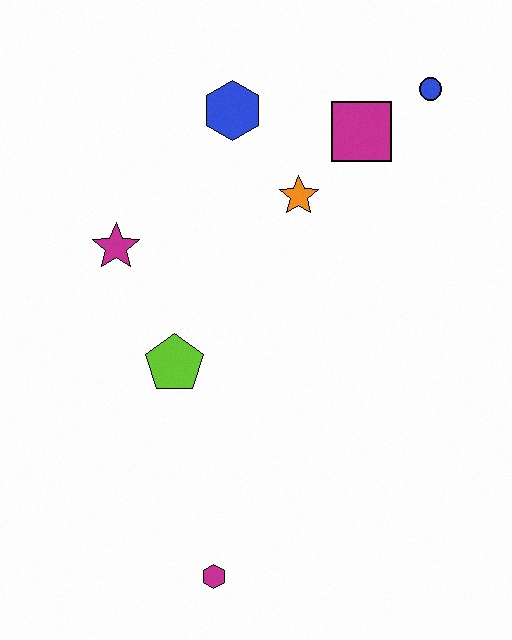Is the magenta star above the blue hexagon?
No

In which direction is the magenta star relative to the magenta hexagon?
The magenta star is above the magenta hexagon.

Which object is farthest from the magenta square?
The magenta hexagon is farthest from the magenta square.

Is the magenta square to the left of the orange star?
No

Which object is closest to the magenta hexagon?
The lime pentagon is closest to the magenta hexagon.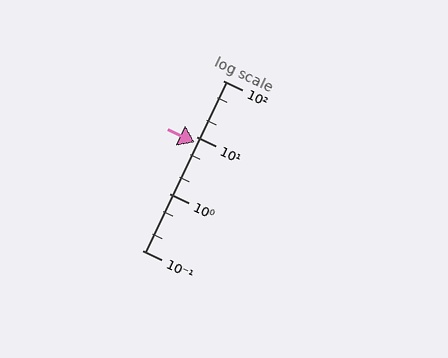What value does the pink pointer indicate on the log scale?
The pointer indicates approximately 8.1.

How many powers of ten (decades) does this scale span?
The scale spans 3 decades, from 0.1 to 100.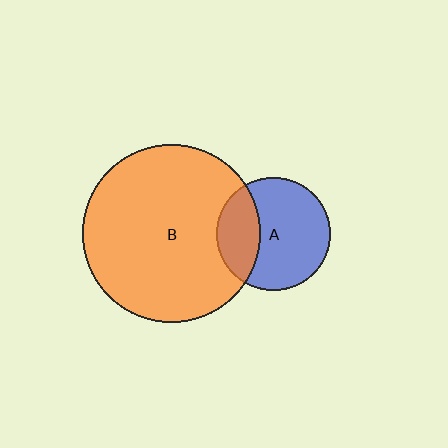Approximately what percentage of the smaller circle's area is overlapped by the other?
Approximately 30%.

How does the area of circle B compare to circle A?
Approximately 2.5 times.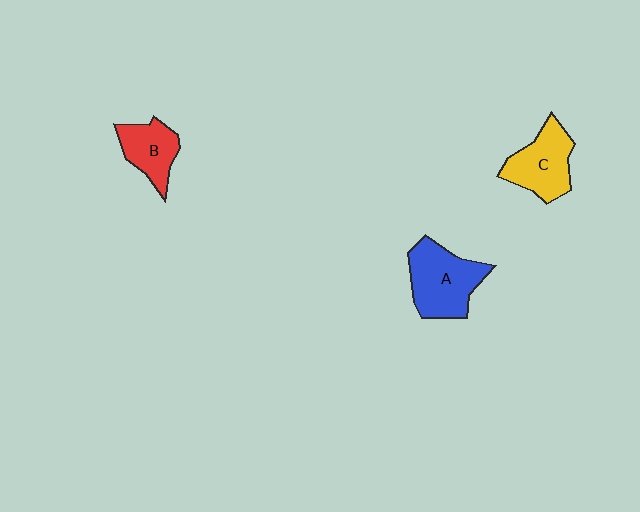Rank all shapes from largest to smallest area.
From largest to smallest: A (blue), C (yellow), B (red).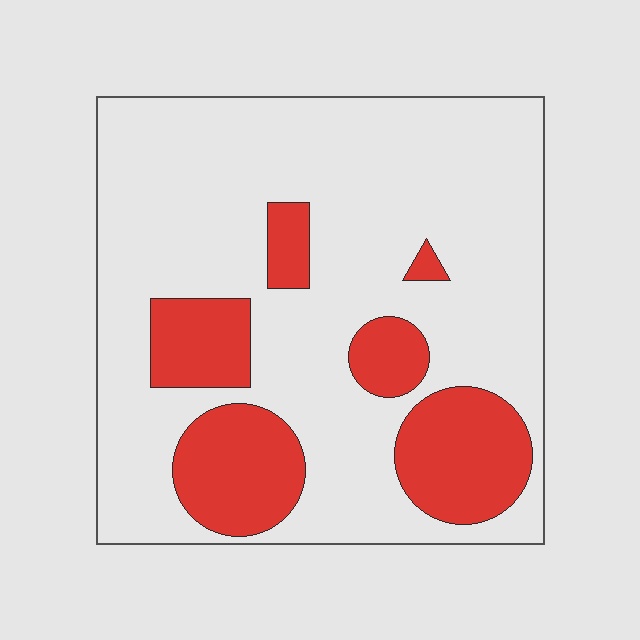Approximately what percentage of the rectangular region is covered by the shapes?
Approximately 25%.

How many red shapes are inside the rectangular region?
6.